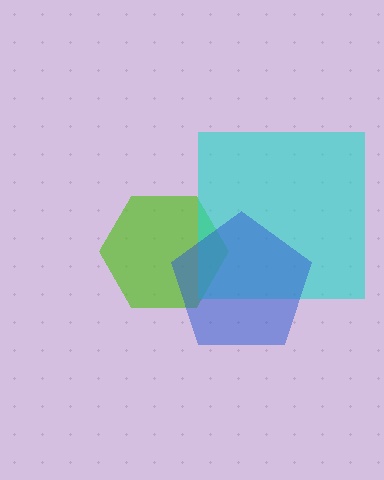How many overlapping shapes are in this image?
There are 3 overlapping shapes in the image.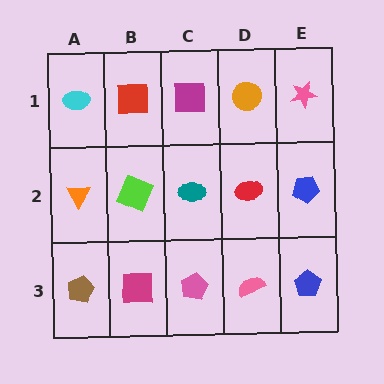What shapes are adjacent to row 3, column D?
A red ellipse (row 2, column D), a pink pentagon (row 3, column C), a blue pentagon (row 3, column E).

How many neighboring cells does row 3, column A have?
2.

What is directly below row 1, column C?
A teal ellipse.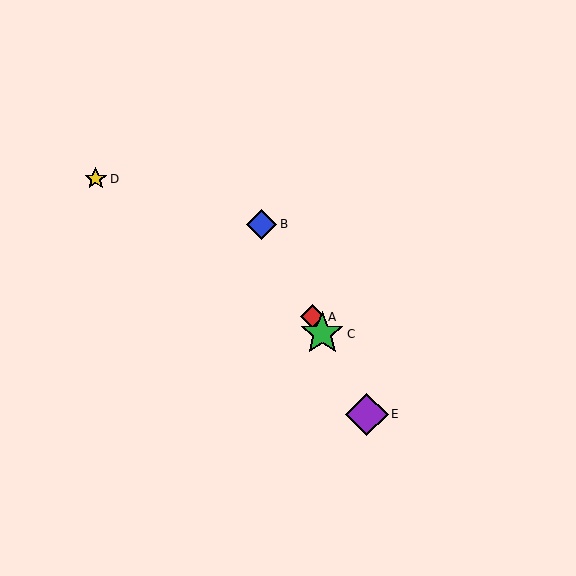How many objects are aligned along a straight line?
4 objects (A, B, C, E) are aligned along a straight line.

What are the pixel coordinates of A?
Object A is at (313, 317).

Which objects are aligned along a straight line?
Objects A, B, C, E are aligned along a straight line.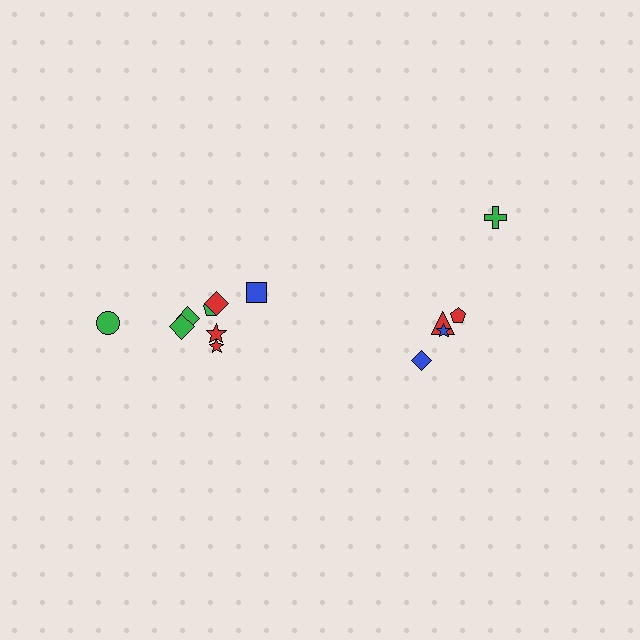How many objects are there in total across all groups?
There are 13 objects.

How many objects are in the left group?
There are 8 objects.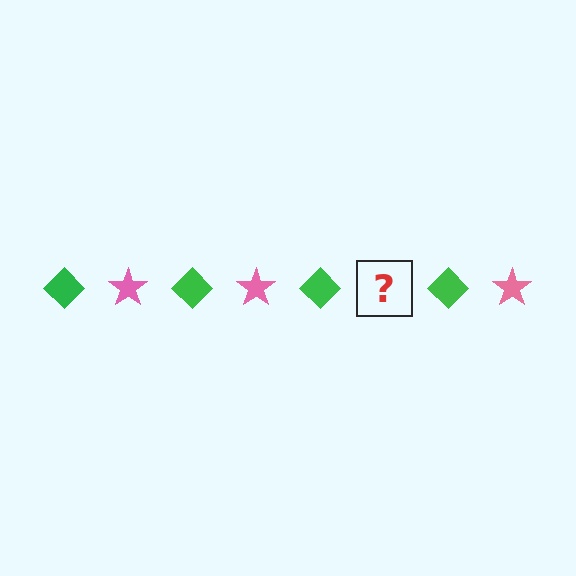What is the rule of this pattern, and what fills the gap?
The rule is that the pattern alternates between green diamond and pink star. The gap should be filled with a pink star.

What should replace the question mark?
The question mark should be replaced with a pink star.